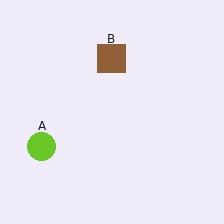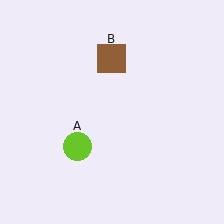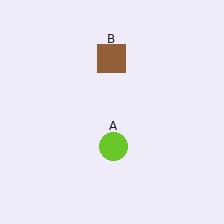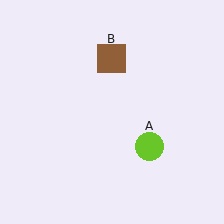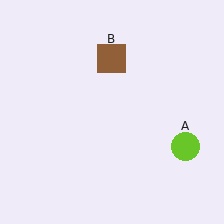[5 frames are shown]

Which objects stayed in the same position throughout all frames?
Brown square (object B) remained stationary.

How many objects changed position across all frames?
1 object changed position: lime circle (object A).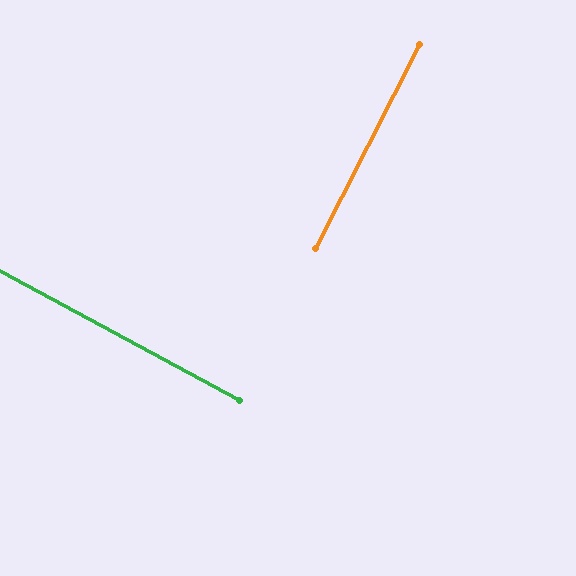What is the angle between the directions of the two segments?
Approximately 89 degrees.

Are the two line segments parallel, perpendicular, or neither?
Perpendicular — they meet at approximately 89°.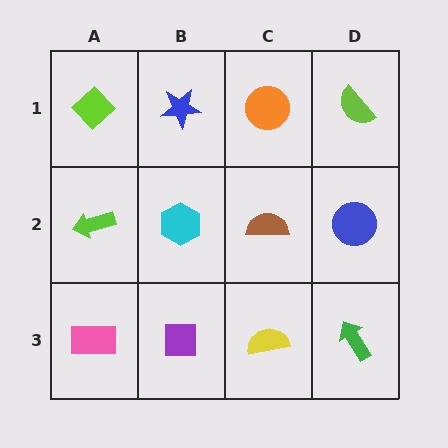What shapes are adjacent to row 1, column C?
A brown semicircle (row 2, column C), a blue star (row 1, column B), a lime semicircle (row 1, column D).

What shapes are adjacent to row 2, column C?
An orange circle (row 1, column C), a yellow semicircle (row 3, column C), a cyan hexagon (row 2, column B), a blue circle (row 2, column D).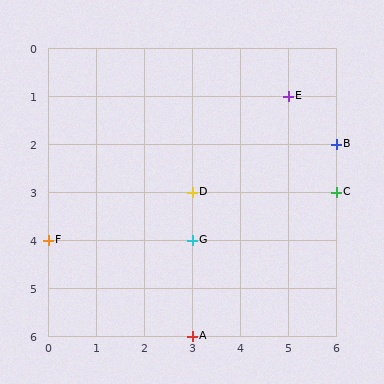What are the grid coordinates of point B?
Point B is at grid coordinates (6, 2).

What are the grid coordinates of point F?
Point F is at grid coordinates (0, 4).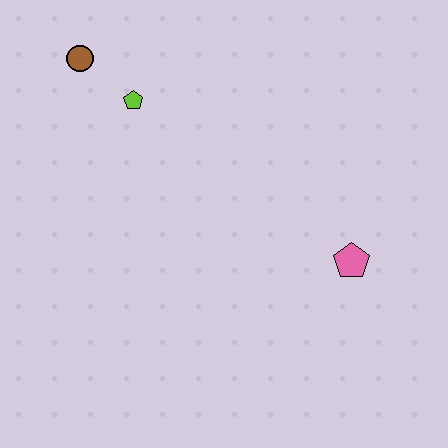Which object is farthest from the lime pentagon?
The pink pentagon is farthest from the lime pentagon.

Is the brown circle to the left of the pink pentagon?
Yes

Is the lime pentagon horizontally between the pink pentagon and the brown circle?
Yes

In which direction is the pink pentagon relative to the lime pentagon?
The pink pentagon is to the right of the lime pentagon.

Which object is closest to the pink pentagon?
The lime pentagon is closest to the pink pentagon.